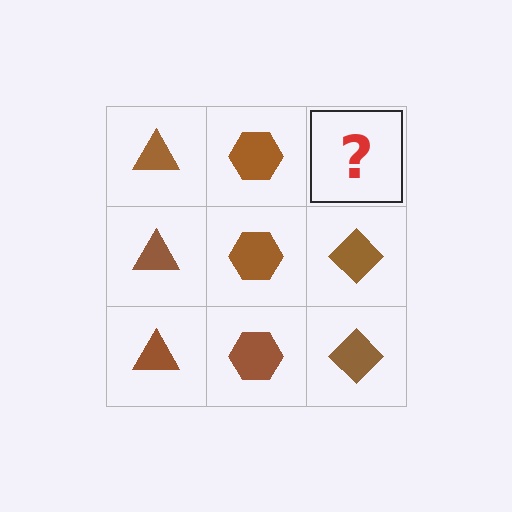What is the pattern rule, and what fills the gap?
The rule is that each column has a consistent shape. The gap should be filled with a brown diamond.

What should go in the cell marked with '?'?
The missing cell should contain a brown diamond.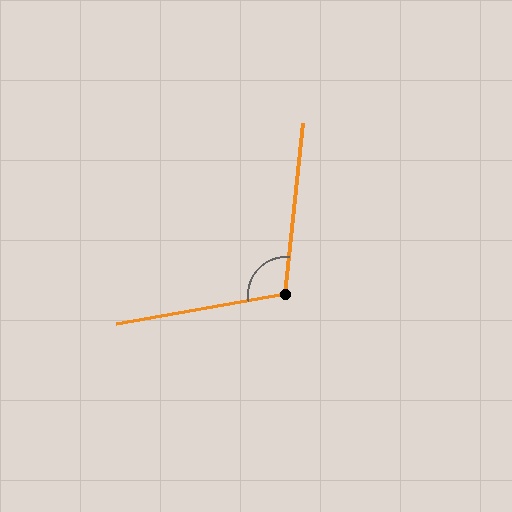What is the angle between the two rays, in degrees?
Approximately 106 degrees.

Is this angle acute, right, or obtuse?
It is obtuse.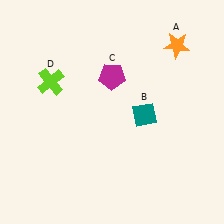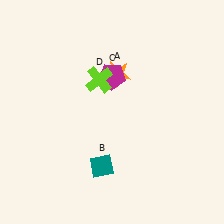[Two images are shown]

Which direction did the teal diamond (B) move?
The teal diamond (B) moved down.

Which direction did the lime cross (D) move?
The lime cross (D) moved right.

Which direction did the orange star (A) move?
The orange star (A) moved left.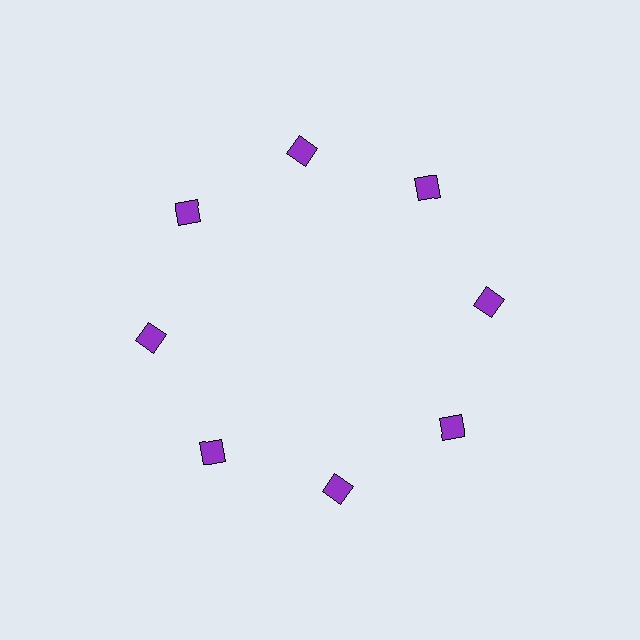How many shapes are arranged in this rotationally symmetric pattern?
There are 8 shapes, arranged in 8 groups of 1.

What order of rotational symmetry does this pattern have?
This pattern has 8-fold rotational symmetry.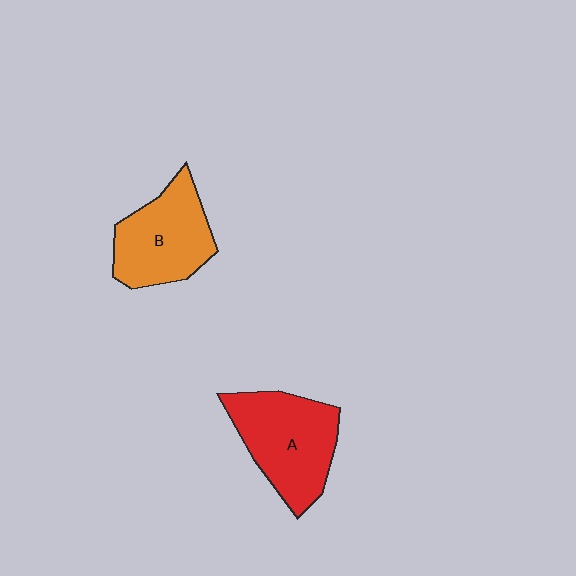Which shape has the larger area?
Shape A (red).